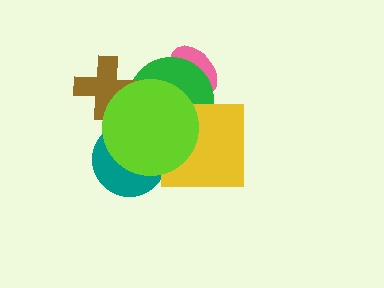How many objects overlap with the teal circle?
1 object overlaps with the teal circle.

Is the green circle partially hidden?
Yes, it is partially covered by another shape.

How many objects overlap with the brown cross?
2 objects overlap with the brown cross.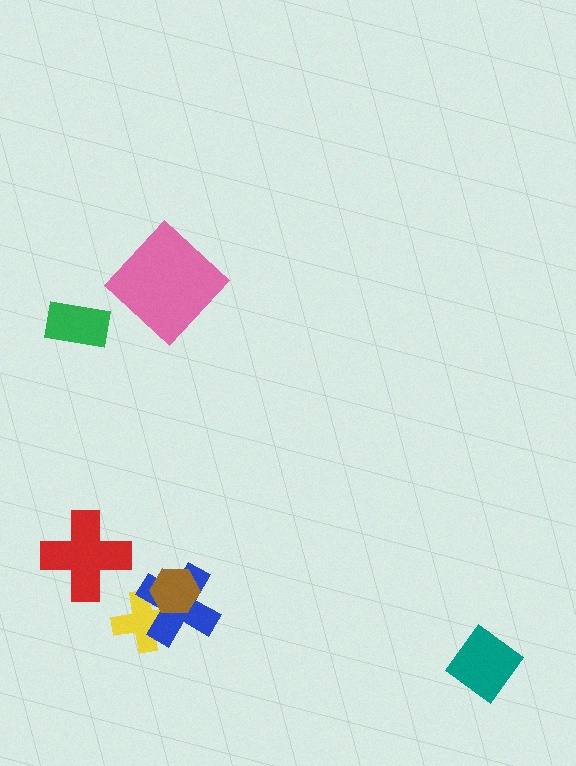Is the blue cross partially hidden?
Yes, it is partially covered by another shape.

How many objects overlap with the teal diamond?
0 objects overlap with the teal diamond.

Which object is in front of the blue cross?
The brown hexagon is in front of the blue cross.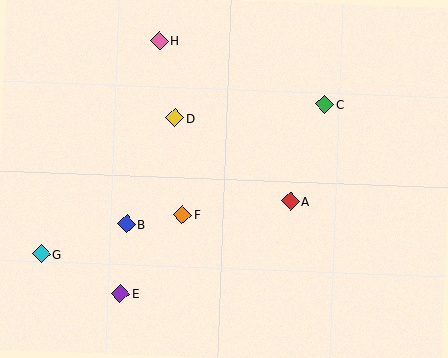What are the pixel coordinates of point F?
Point F is at (182, 215).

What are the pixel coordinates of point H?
Point H is at (159, 41).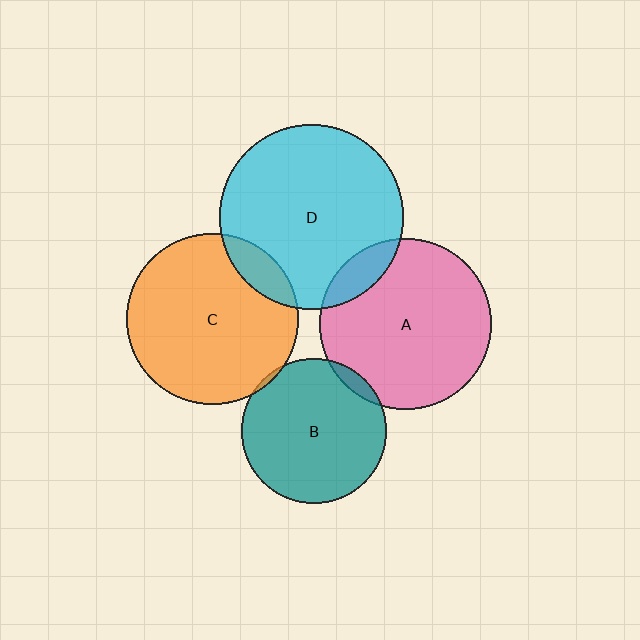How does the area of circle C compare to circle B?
Approximately 1.4 times.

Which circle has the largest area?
Circle D (cyan).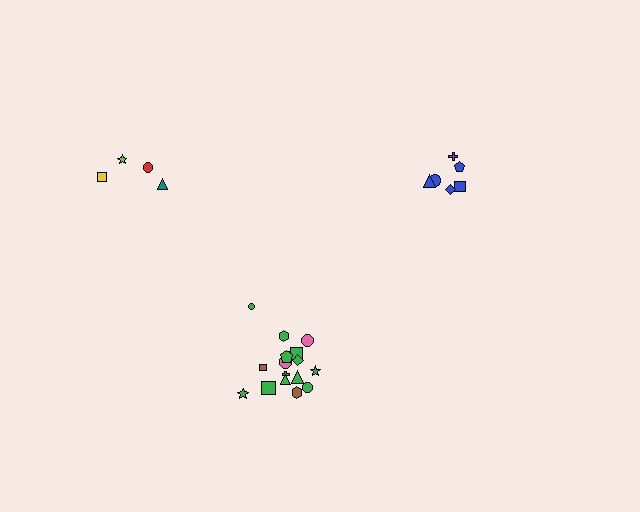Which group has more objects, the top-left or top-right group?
The top-right group.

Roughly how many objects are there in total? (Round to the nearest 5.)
Roughly 30 objects in total.